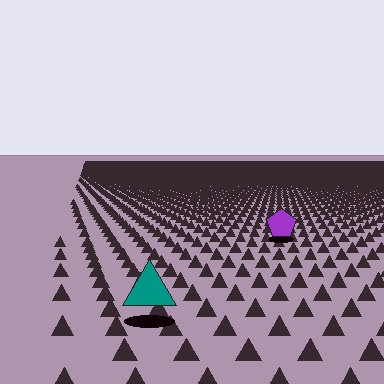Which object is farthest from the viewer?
The purple pentagon is farthest from the viewer. It appears smaller and the ground texture around it is denser.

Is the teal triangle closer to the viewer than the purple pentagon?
Yes. The teal triangle is closer — you can tell from the texture gradient: the ground texture is coarser near it.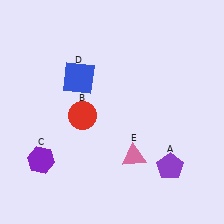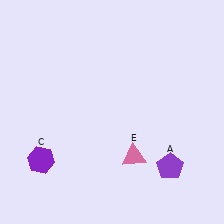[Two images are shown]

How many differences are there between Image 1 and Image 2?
There are 2 differences between the two images.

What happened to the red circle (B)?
The red circle (B) was removed in Image 2. It was in the bottom-left area of Image 1.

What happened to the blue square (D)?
The blue square (D) was removed in Image 2. It was in the top-left area of Image 1.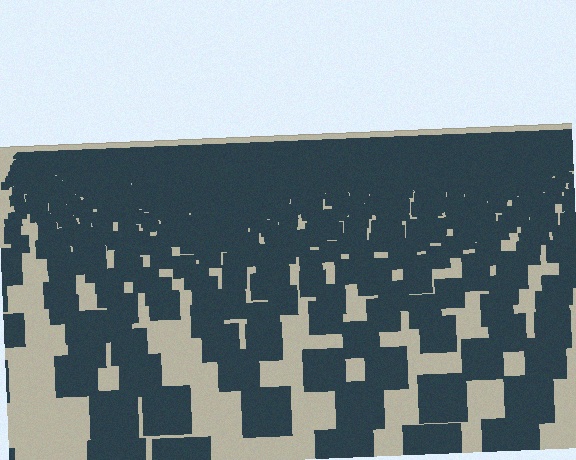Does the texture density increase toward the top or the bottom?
Density increases toward the top.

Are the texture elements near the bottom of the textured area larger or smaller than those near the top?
Larger. Near the bottom, elements are closer to the viewer and appear at a bigger on-screen size.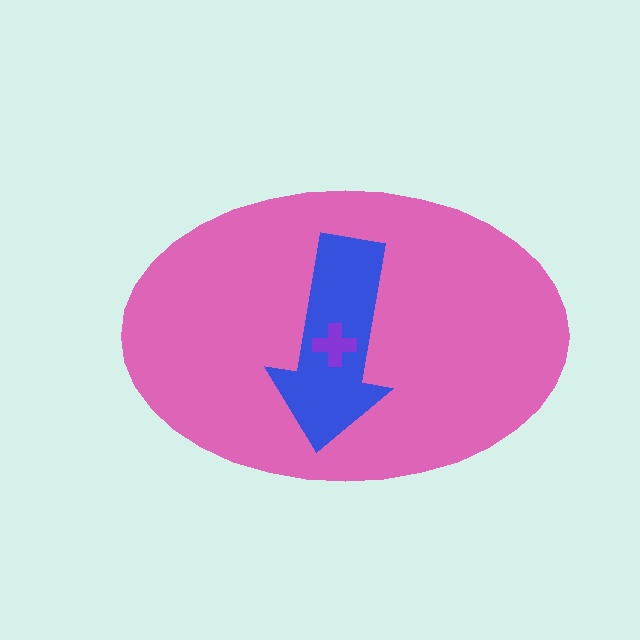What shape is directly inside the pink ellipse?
The blue arrow.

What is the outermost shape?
The pink ellipse.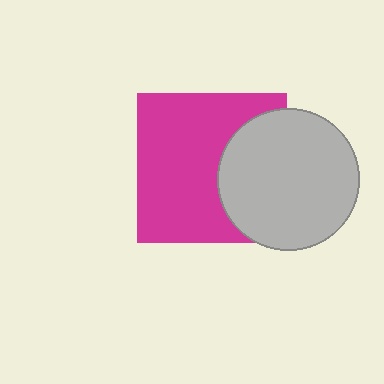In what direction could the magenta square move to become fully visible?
The magenta square could move left. That would shift it out from behind the light gray circle entirely.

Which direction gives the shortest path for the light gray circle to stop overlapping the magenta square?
Moving right gives the shortest separation.